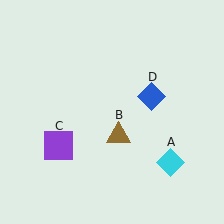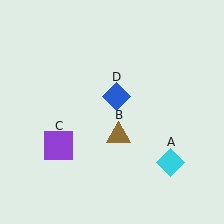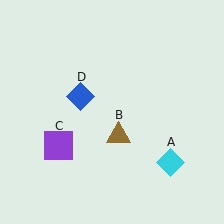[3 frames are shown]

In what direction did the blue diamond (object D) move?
The blue diamond (object D) moved left.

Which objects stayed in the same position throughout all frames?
Cyan diamond (object A) and brown triangle (object B) and purple square (object C) remained stationary.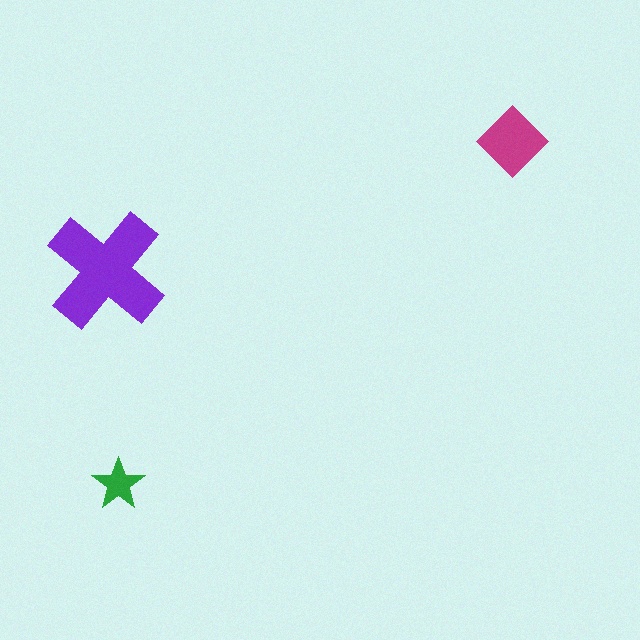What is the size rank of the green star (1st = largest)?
3rd.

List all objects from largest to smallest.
The purple cross, the magenta diamond, the green star.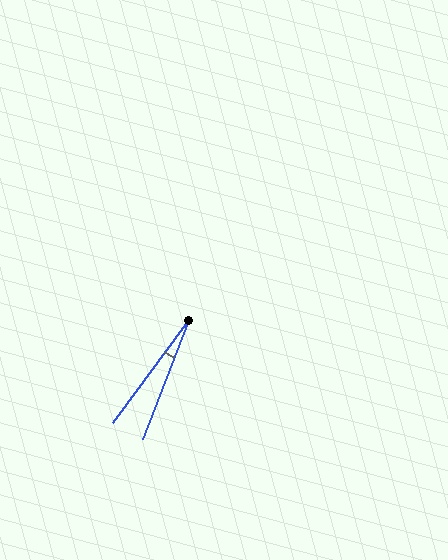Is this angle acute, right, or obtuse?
It is acute.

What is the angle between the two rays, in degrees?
Approximately 16 degrees.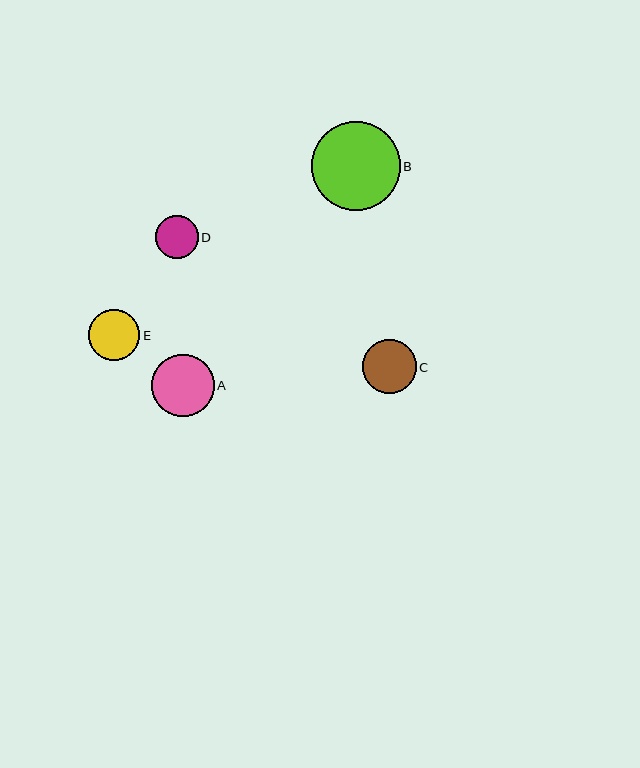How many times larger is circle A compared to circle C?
Circle A is approximately 1.2 times the size of circle C.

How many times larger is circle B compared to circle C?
Circle B is approximately 1.6 times the size of circle C.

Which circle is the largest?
Circle B is the largest with a size of approximately 89 pixels.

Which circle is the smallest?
Circle D is the smallest with a size of approximately 43 pixels.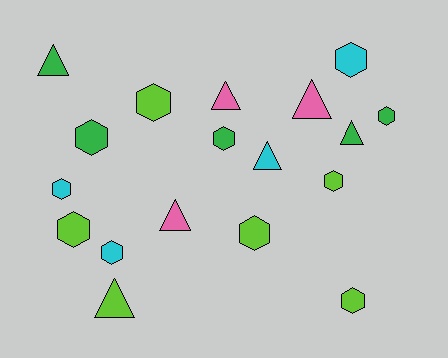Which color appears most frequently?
Lime, with 6 objects.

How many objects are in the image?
There are 18 objects.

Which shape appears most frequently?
Hexagon, with 11 objects.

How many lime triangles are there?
There is 1 lime triangle.